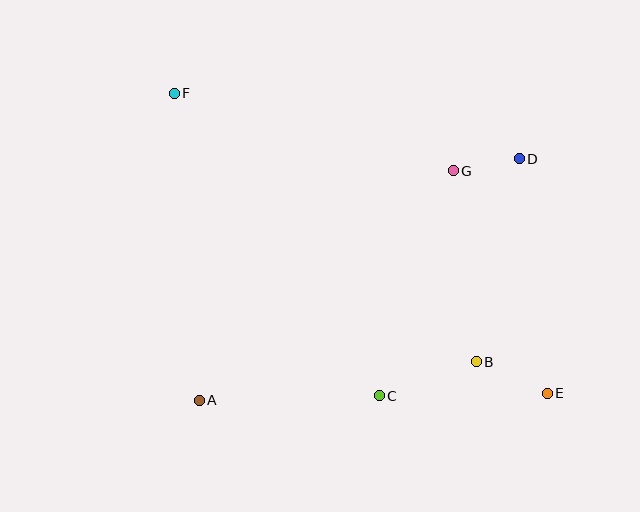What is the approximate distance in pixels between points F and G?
The distance between F and G is approximately 289 pixels.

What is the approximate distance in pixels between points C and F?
The distance between C and F is approximately 365 pixels.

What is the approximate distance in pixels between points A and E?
The distance between A and E is approximately 348 pixels.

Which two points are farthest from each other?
Points E and F are farthest from each other.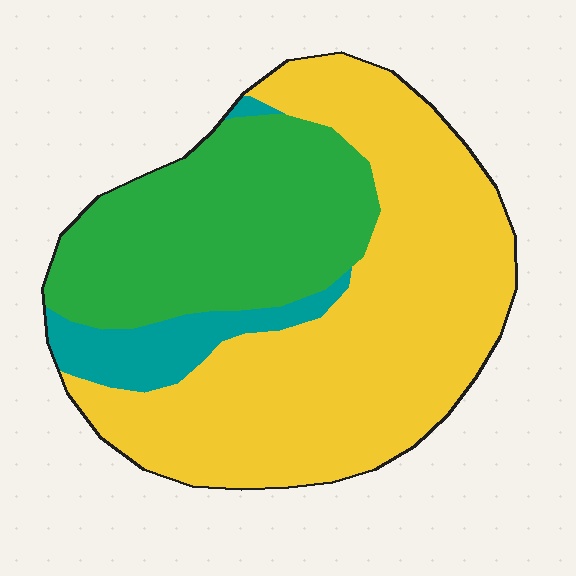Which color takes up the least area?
Teal, at roughly 10%.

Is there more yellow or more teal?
Yellow.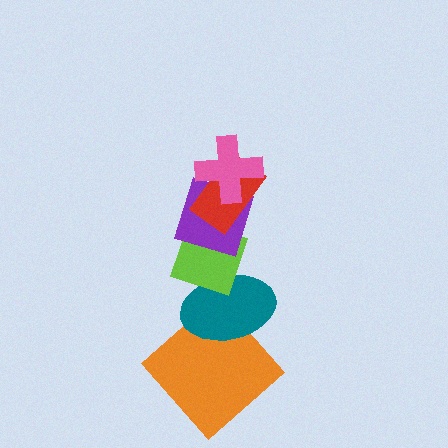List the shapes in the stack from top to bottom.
From top to bottom: the pink cross, the red rectangle, the purple diamond, the lime diamond, the teal ellipse, the orange diamond.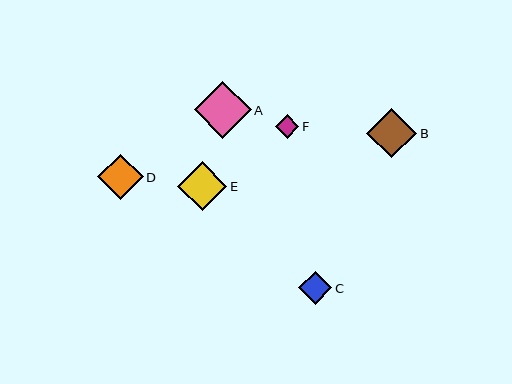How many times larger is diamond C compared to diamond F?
Diamond C is approximately 1.4 times the size of diamond F.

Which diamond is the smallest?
Diamond F is the smallest with a size of approximately 24 pixels.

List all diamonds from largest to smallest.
From largest to smallest: A, B, E, D, C, F.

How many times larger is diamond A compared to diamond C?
Diamond A is approximately 1.7 times the size of diamond C.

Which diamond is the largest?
Diamond A is the largest with a size of approximately 57 pixels.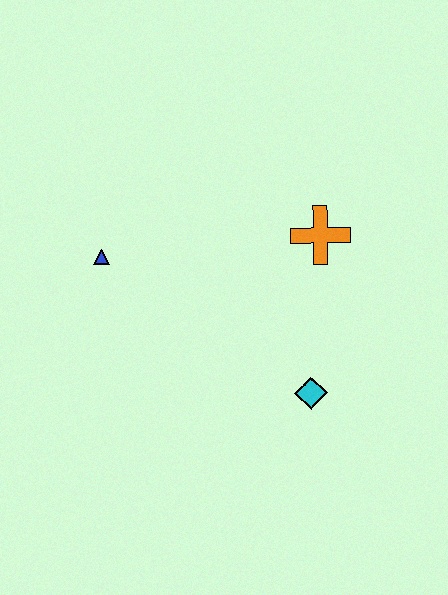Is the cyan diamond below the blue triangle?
Yes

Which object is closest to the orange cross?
The cyan diamond is closest to the orange cross.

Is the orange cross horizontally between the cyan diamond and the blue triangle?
No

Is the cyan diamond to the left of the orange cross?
Yes